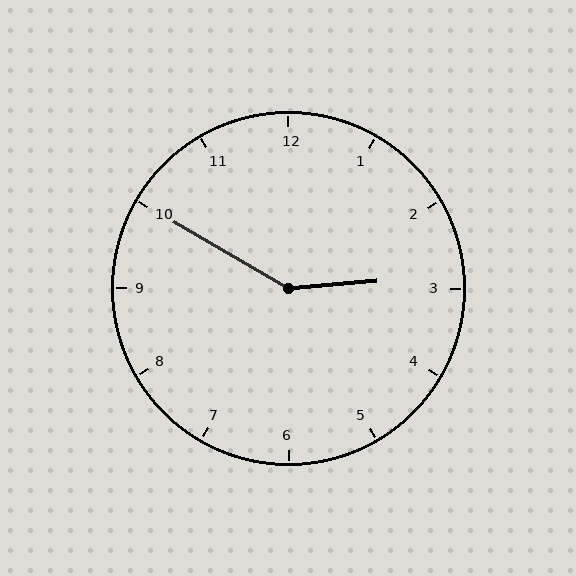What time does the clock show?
2:50.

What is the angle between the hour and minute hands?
Approximately 145 degrees.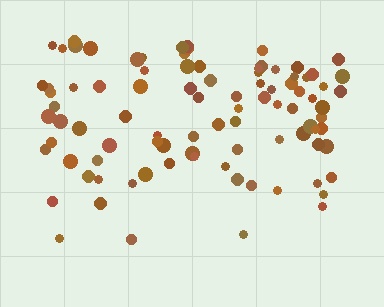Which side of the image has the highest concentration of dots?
The top.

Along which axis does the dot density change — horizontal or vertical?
Vertical.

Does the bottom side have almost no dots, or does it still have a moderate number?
Still a moderate number, just noticeably fewer than the top.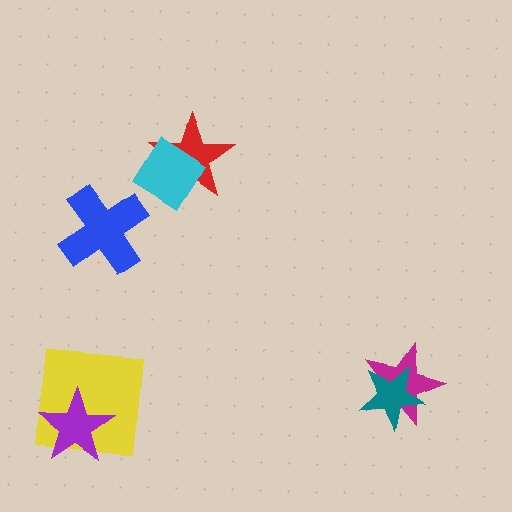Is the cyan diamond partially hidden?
No, no other shape covers it.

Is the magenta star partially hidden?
Yes, it is partially covered by another shape.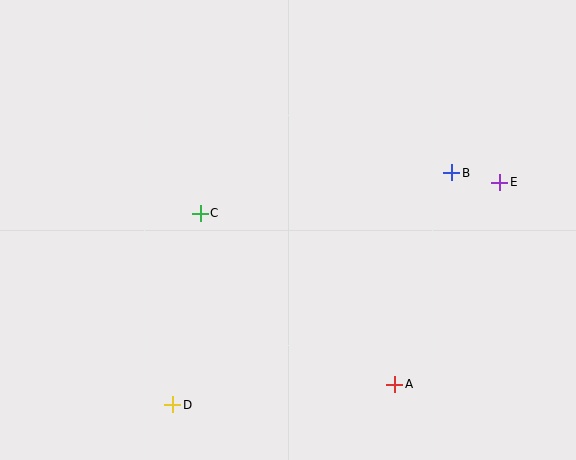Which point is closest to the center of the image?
Point C at (200, 213) is closest to the center.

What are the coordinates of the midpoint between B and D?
The midpoint between B and D is at (312, 289).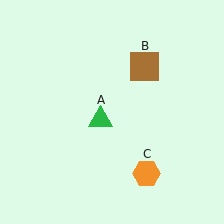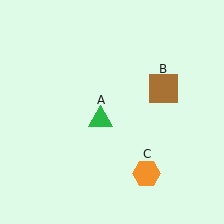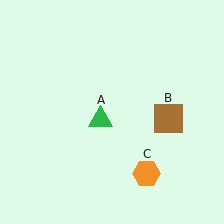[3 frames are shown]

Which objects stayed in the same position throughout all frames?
Green triangle (object A) and orange hexagon (object C) remained stationary.